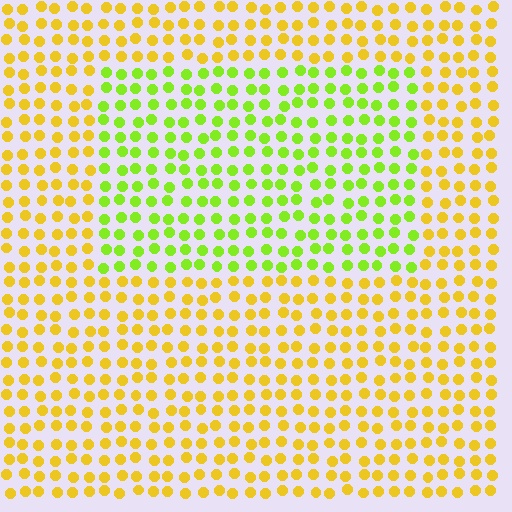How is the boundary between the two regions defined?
The boundary is defined purely by a slight shift in hue (about 43 degrees). Spacing, size, and orientation are identical on both sides.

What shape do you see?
I see a rectangle.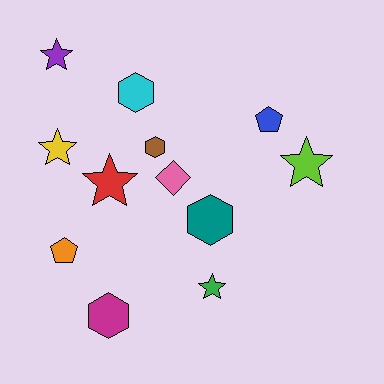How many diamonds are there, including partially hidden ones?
There is 1 diamond.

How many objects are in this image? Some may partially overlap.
There are 12 objects.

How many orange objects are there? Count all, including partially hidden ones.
There is 1 orange object.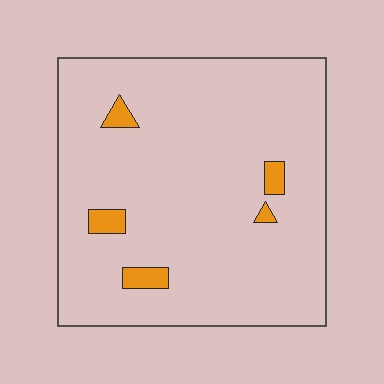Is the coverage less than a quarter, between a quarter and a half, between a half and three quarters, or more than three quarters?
Less than a quarter.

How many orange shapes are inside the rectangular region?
5.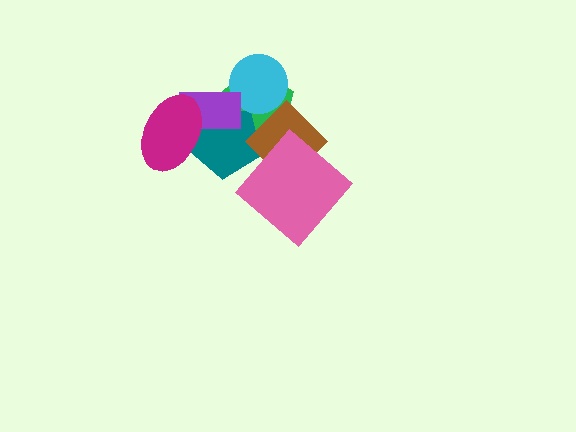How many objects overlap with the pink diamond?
1 object overlaps with the pink diamond.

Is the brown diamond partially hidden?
Yes, it is partially covered by another shape.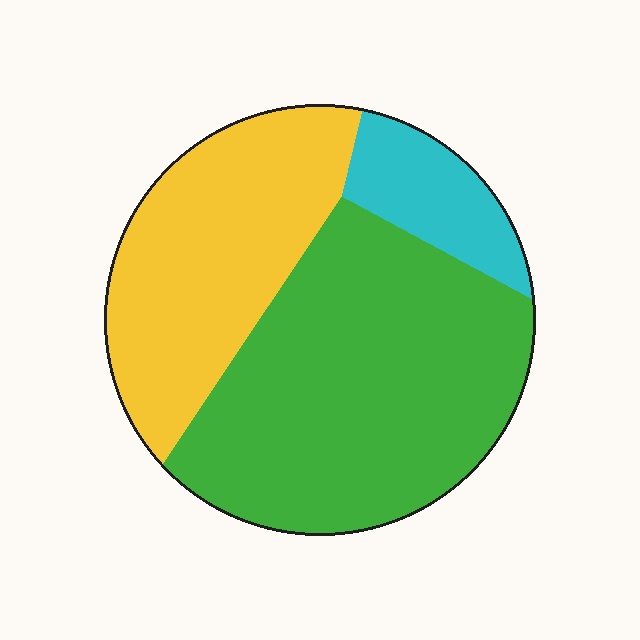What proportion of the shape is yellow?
Yellow takes up about one third (1/3) of the shape.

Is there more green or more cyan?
Green.